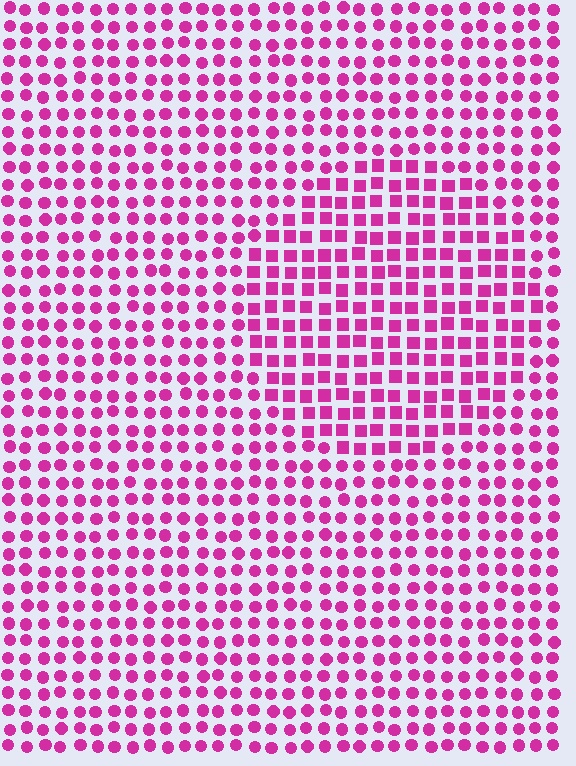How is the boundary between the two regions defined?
The boundary is defined by a change in element shape: squares inside vs. circles outside. All elements share the same color and spacing.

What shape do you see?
I see a circle.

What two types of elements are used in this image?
The image uses squares inside the circle region and circles outside it.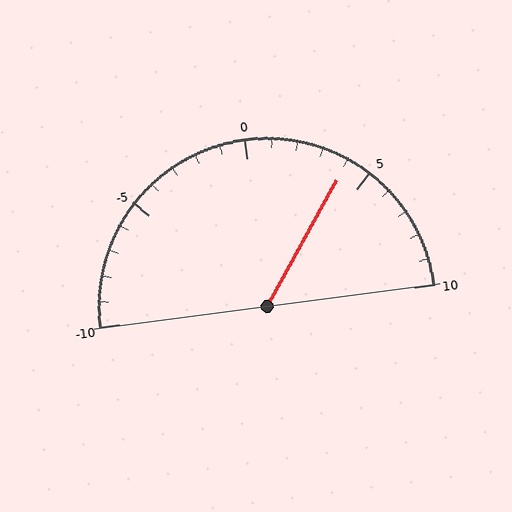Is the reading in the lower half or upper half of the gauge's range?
The reading is in the upper half of the range (-10 to 10).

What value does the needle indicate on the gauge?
The needle indicates approximately 4.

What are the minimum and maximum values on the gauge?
The gauge ranges from -10 to 10.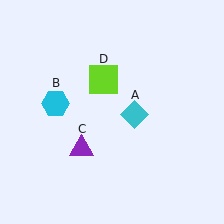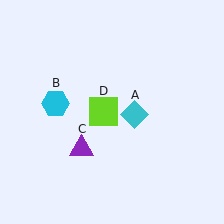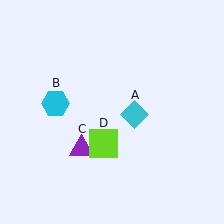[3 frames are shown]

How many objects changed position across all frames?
1 object changed position: lime square (object D).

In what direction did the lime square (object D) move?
The lime square (object D) moved down.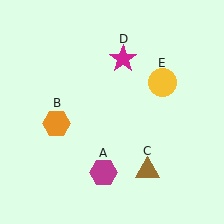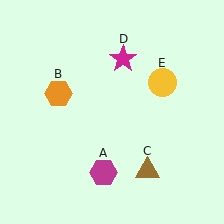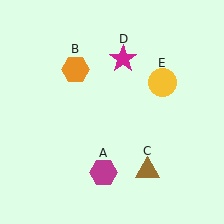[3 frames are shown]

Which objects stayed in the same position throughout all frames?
Magenta hexagon (object A) and brown triangle (object C) and magenta star (object D) and yellow circle (object E) remained stationary.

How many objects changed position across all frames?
1 object changed position: orange hexagon (object B).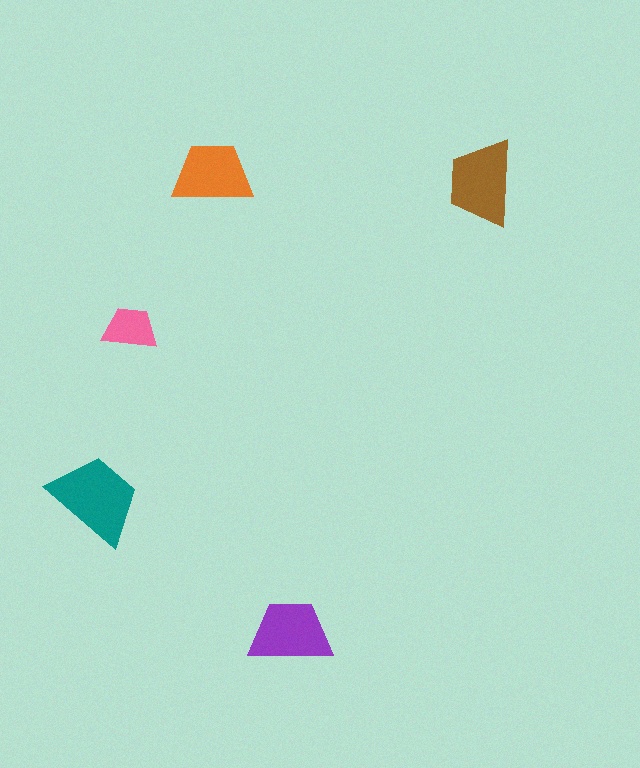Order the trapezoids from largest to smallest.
the teal one, the brown one, the purple one, the orange one, the pink one.